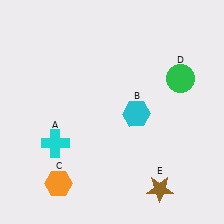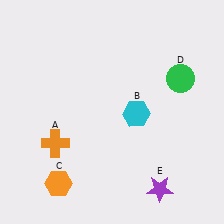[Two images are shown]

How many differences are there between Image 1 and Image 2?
There are 2 differences between the two images.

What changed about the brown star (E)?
In Image 1, E is brown. In Image 2, it changed to purple.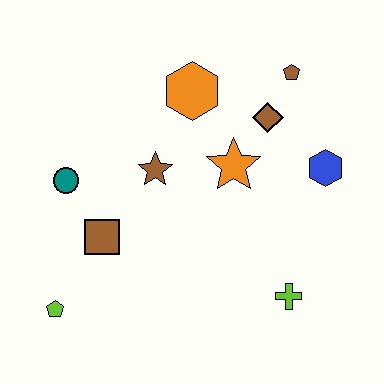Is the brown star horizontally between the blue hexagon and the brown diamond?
No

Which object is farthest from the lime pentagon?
The brown pentagon is farthest from the lime pentagon.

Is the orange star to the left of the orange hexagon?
No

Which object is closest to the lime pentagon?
The brown square is closest to the lime pentagon.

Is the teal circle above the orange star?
No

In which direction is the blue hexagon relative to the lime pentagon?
The blue hexagon is to the right of the lime pentagon.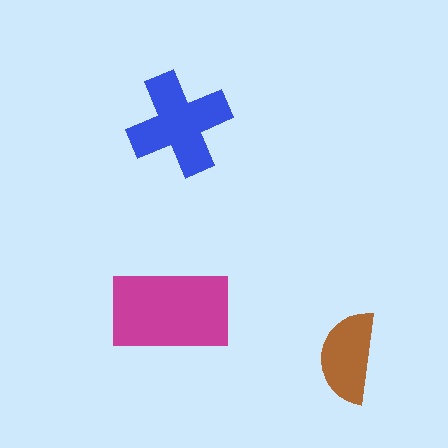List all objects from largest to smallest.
The magenta rectangle, the blue cross, the brown semicircle.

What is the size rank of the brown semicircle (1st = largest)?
3rd.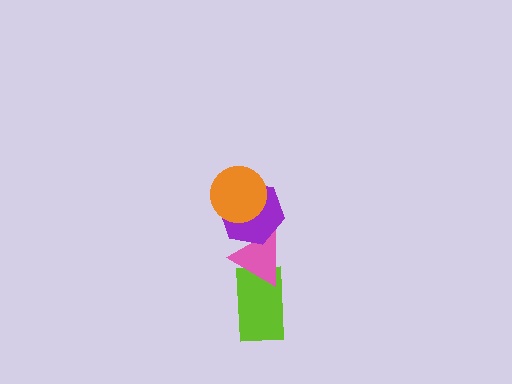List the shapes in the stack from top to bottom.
From top to bottom: the orange circle, the purple hexagon, the pink triangle, the lime rectangle.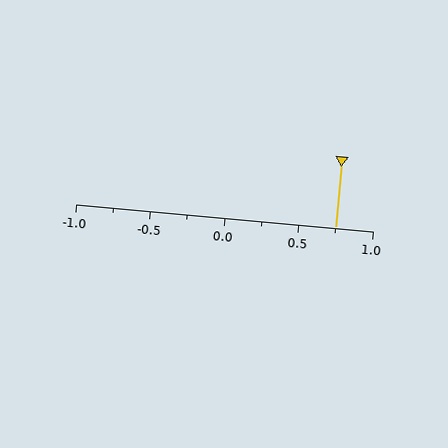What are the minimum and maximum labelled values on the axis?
The axis runs from -1.0 to 1.0.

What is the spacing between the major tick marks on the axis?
The major ticks are spaced 0.5 apart.